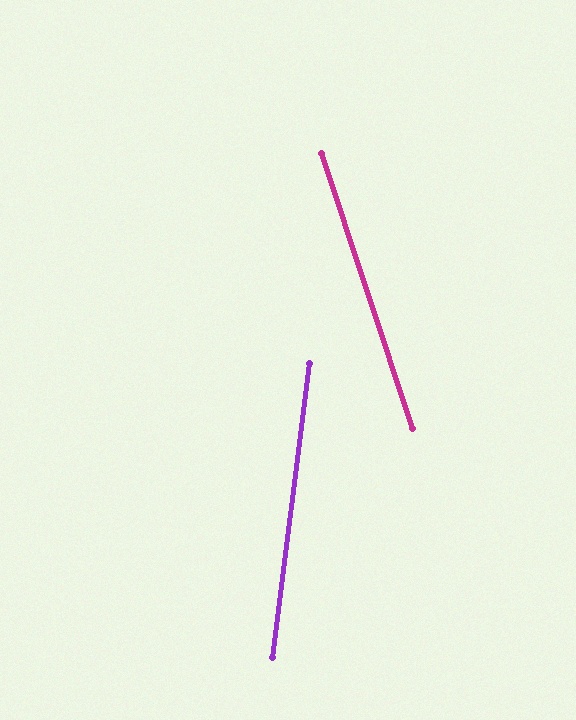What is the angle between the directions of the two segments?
Approximately 25 degrees.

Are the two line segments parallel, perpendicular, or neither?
Neither parallel nor perpendicular — they differ by about 25°.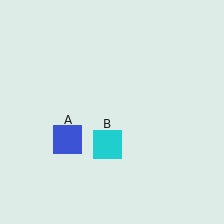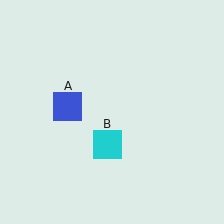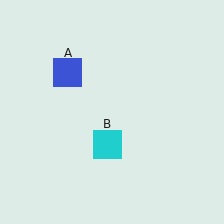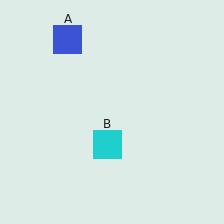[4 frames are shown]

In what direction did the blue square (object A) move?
The blue square (object A) moved up.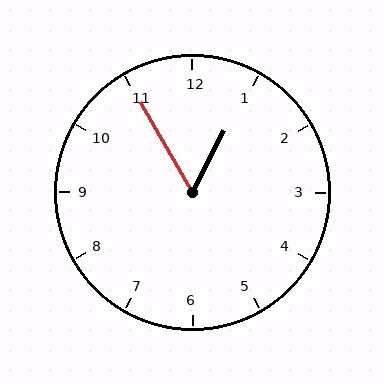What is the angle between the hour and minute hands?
Approximately 58 degrees.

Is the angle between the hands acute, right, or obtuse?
It is acute.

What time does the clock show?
12:55.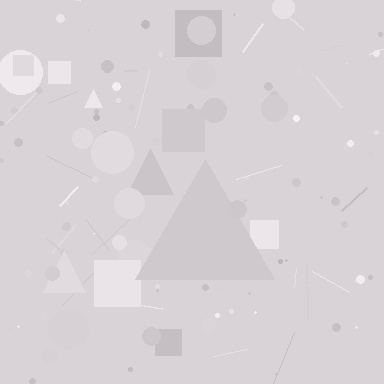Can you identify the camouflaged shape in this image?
The camouflaged shape is a triangle.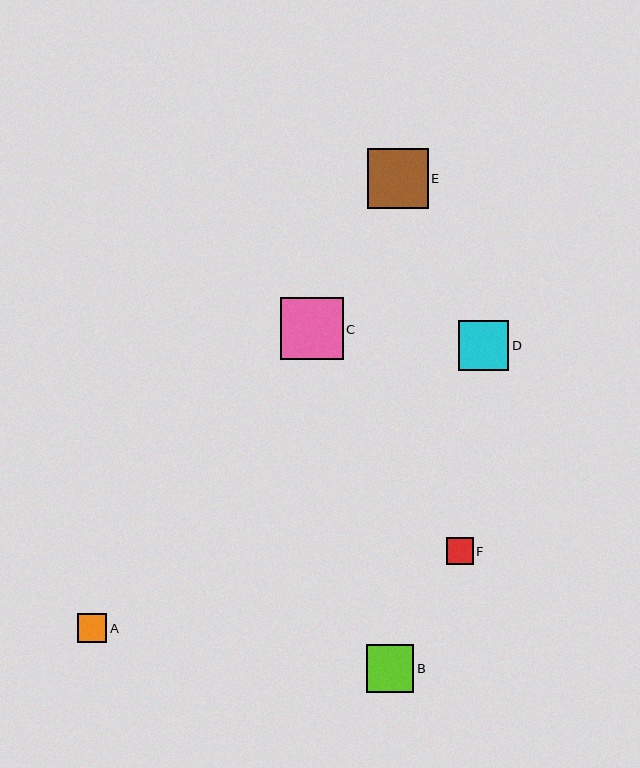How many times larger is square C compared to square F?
Square C is approximately 2.4 times the size of square F.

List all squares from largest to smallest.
From largest to smallest: C, E, D, B, A, F.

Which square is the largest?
Square C is the largest with a size of approximately 63 pixels.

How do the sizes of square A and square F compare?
Square A and square F are approximately the same size.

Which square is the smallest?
Square F is the smallest with a size of approximately 27 pixels.